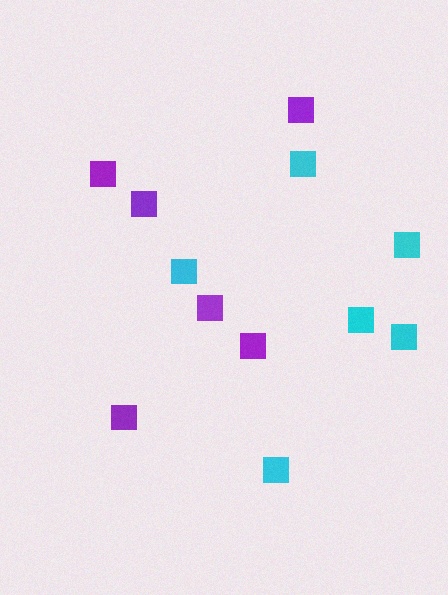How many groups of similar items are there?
There are 2 groups: one group of purple squares (6) and one group of cyan squares (6).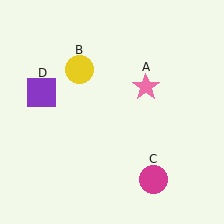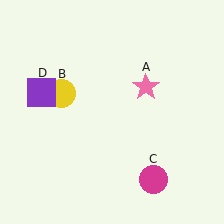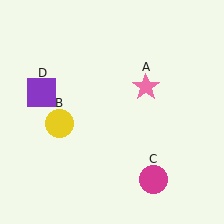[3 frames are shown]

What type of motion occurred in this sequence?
The yellow circle (object B) rotated counterclockwise around the center of the scene.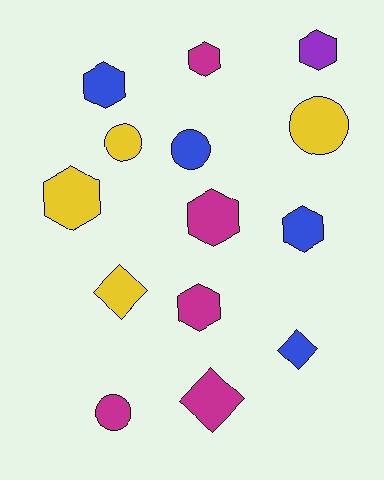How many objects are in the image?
There are 14 objects.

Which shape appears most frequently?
Hexagon, with 7 objects.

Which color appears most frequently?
Magenta, with 5 objects.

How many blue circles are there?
There is 1 blue circle.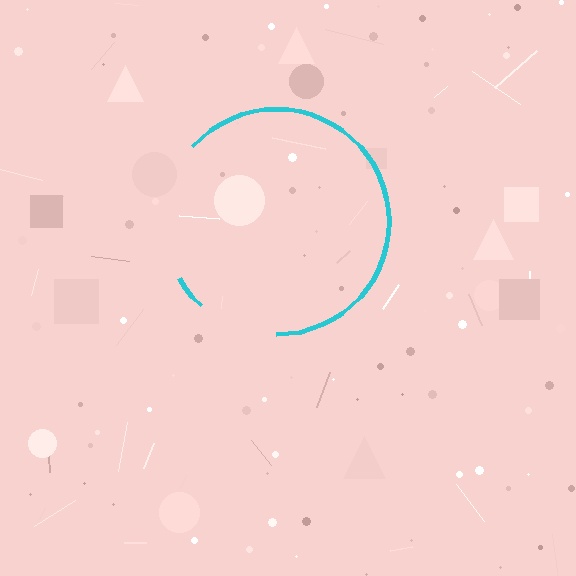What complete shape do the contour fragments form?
The contour fragments form a circle.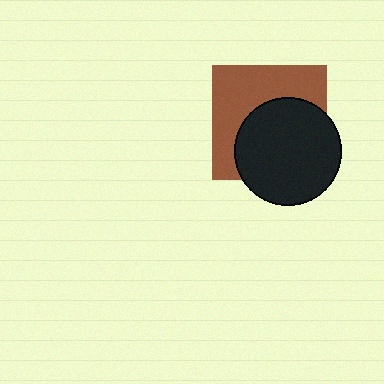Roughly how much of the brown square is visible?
About half of it is visible (roughly 49%).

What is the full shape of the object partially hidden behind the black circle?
The partially hidden object is a brown square.